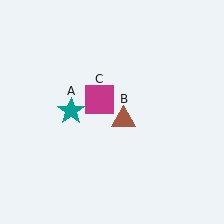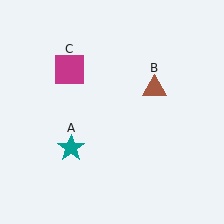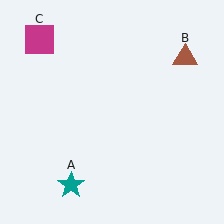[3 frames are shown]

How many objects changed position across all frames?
3 objects changed position: teal star (object A), brown triangle (object B), magenta square (object C).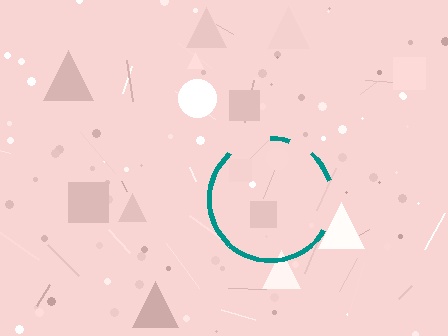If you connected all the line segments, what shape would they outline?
They would outline a circle.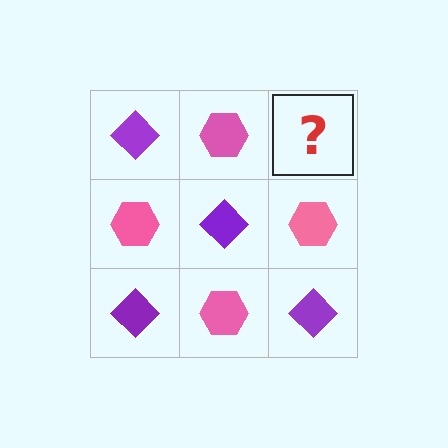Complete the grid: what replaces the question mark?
The question mark should be replaced with a purple diamond.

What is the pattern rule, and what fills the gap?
The rule is that it alternates purple diamond and pink hexagon in a checkerboard pattern. The gap should be filled with a purple diamond.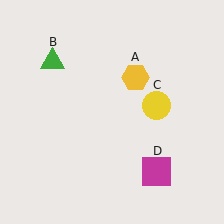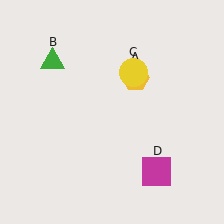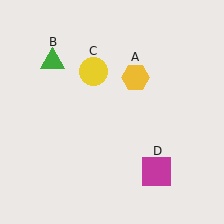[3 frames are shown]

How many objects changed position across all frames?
1 object changed position: yellow circle (object C).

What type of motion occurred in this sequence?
The yellow circle (object C) rotated counterclockwise around the center of the scene.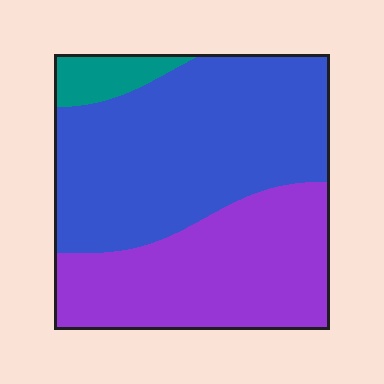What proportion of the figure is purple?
Purple takes up about two fifths (2/5) of the figure.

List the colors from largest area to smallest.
From largest to smallest: blue, purple, teal.